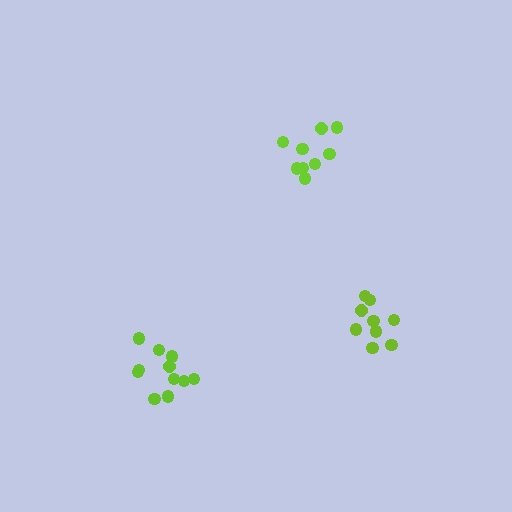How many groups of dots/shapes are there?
There are 3 groups.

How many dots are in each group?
Group 1: 9 dots, Group 2: 9 dots, Group 3: 11 dots (29 total).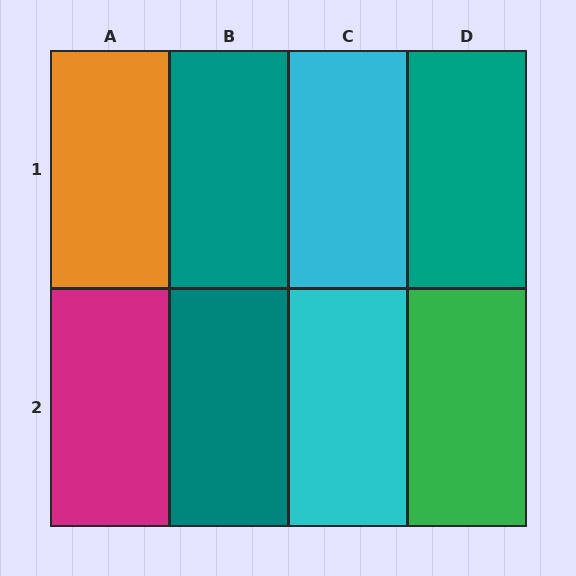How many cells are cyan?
2 cells are cyan.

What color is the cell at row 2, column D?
Green.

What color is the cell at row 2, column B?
Teal.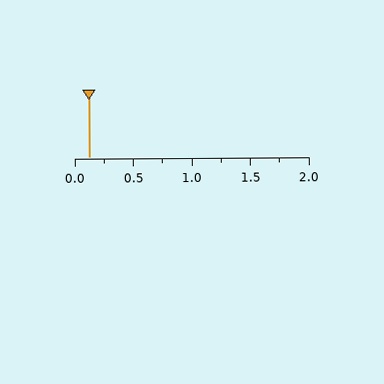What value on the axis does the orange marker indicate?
The marker indicates approximately 0.12.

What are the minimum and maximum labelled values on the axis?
The axis runs from 0.0 to 2.0.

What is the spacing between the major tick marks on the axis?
The major ticks are spaced 0.5 apart.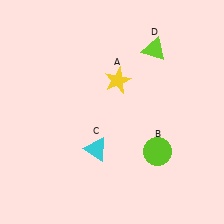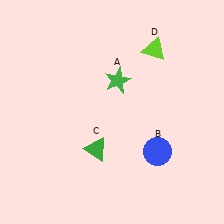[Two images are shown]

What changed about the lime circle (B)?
In Image 1, B is lime. In Image 2, it changed to blue.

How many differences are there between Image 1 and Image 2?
There are 3 differences between the two images.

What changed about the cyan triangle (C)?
In Image 1, C is cyan. In Image 2, it changed to green.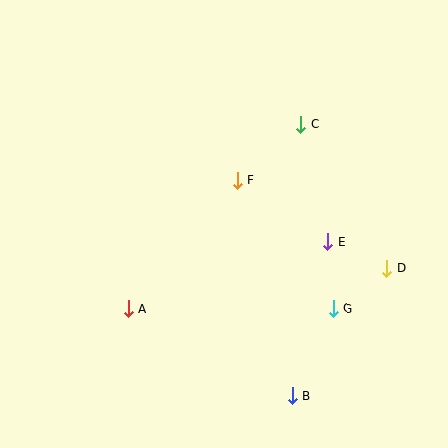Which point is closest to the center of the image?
Point F at (237, 180) is closest to the center.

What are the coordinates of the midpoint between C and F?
The midpoint between C and F is at (269, 152).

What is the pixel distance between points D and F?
The distance between D and F is 173 pixels.